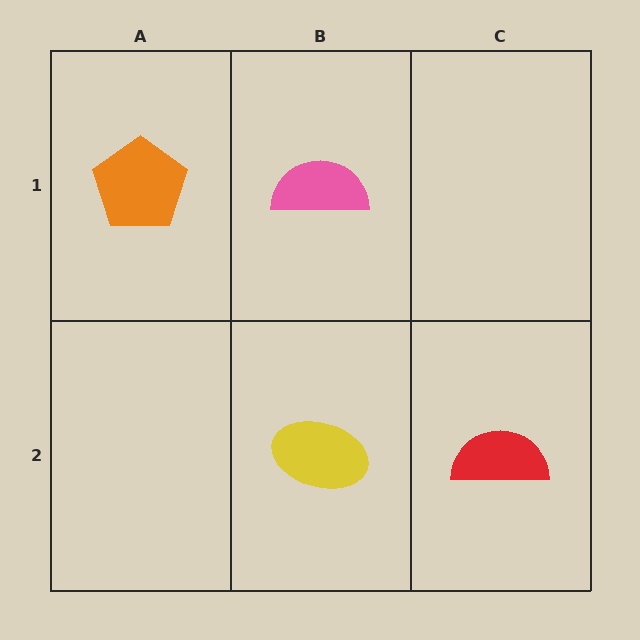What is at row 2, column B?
A yellow ellipse.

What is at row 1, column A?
An orange pentagon.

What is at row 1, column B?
A pink semicircle.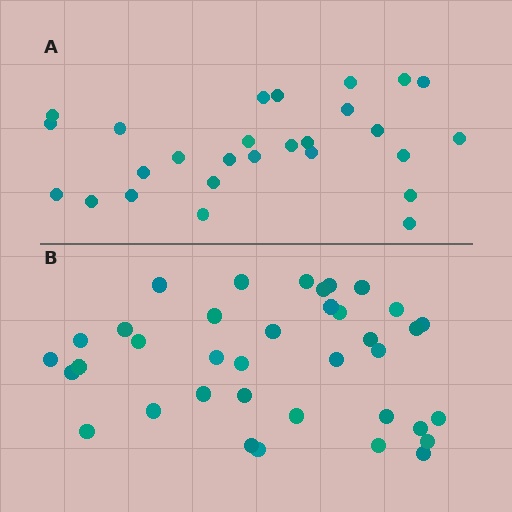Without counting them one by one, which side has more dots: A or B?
Region B (the bottom region) has more dots.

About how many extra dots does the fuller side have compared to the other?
Region B has roughly 10 or so more dots than region A.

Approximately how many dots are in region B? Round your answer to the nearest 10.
About 40 dots. (The exact count is 37, which rounds to 40.)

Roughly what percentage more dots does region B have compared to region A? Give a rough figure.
About 35% more.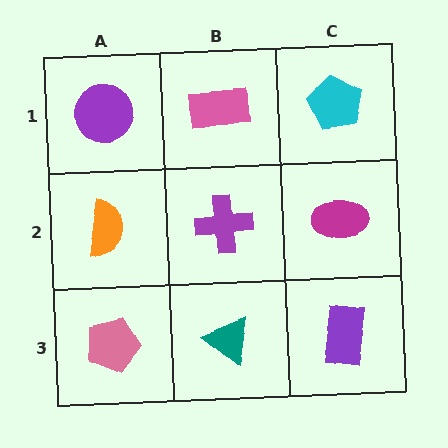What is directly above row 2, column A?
A purple circle.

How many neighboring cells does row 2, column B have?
4.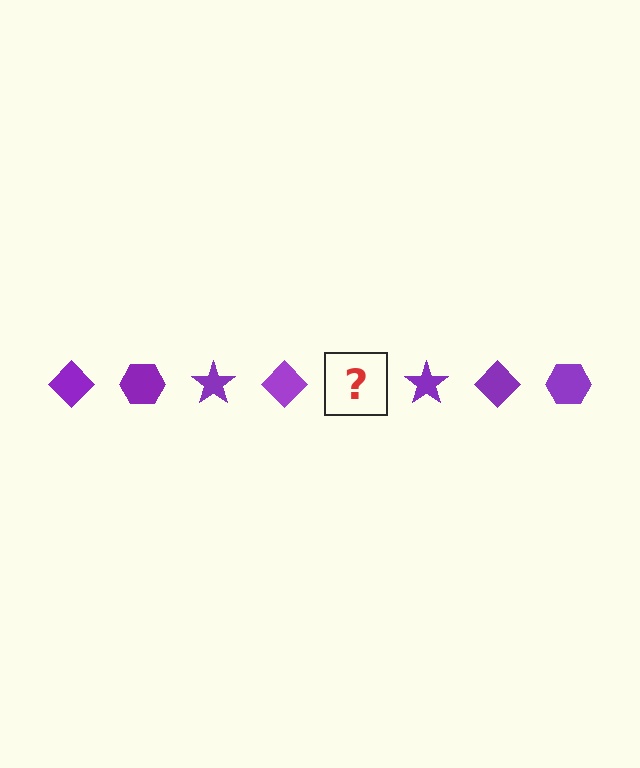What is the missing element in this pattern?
The missing element is a purple hexagon.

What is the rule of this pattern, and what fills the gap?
The rule is that the pattern cycles through diamond, hexagon, star shapes in purple. The gap should be filled with a purple hexagon.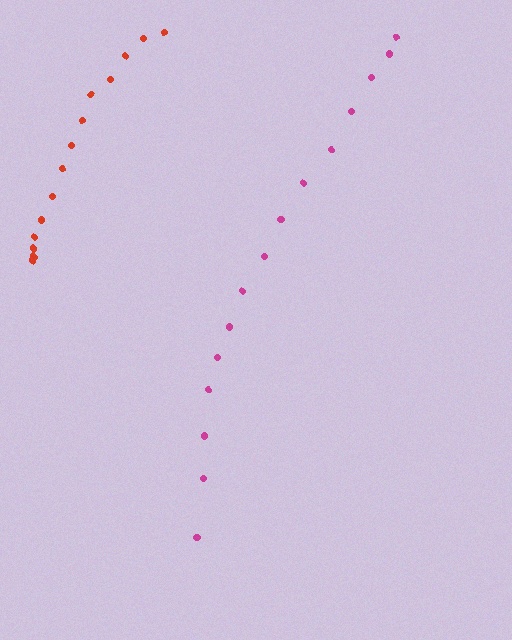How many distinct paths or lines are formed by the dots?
There are 2 distinct paths.